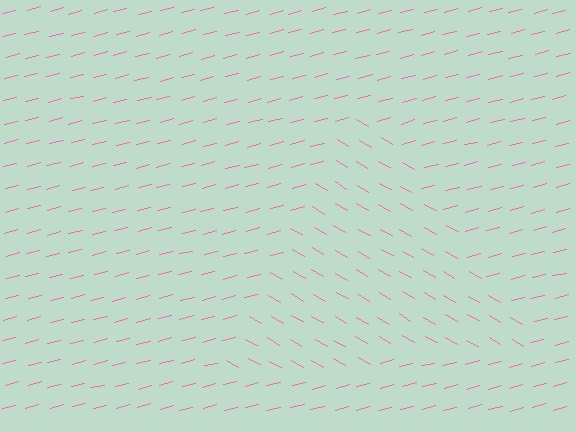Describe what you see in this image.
The image is filled with small pink line segments. A triangle region in the image has lines oriented differently from the surrounding lines, creating a visible texture boundary.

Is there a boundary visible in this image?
Yes, there is a texture boundary formed by a change in line orientation.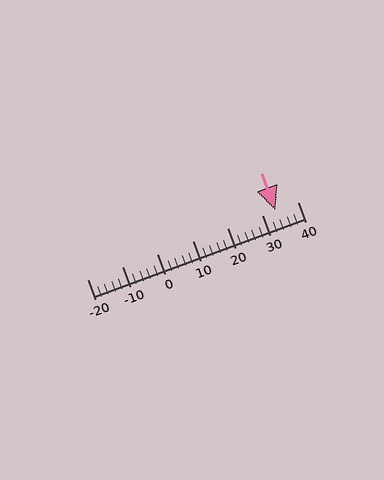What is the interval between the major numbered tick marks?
The major tick marks are spaced 10 units apart.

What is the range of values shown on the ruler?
The ruler shows values from -20 to 40.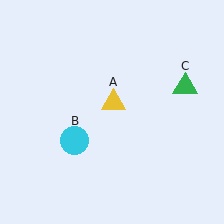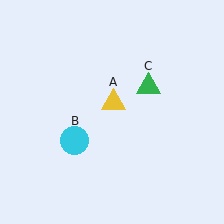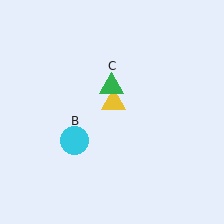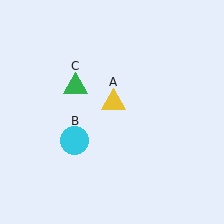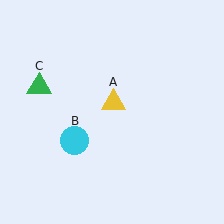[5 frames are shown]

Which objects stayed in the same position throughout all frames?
Yellow triangle (object A) and cyan circle (object B) remained stationary.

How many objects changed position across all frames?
1 object changed position: green triangle (object C).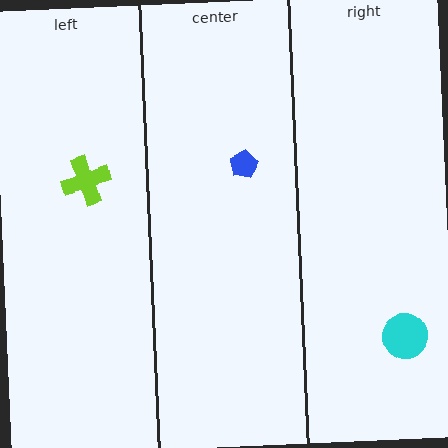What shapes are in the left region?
The lime cross.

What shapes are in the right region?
The cyan circle.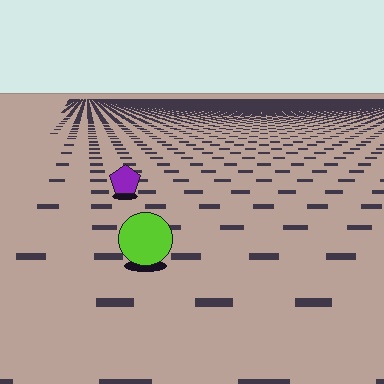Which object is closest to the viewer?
The lime circle is closest. The texture marks near it are larger and more spread out.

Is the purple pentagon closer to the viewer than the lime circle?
No. The lime circle is closer — you can tell from the texture gradient: the ground texture is coarser near it.